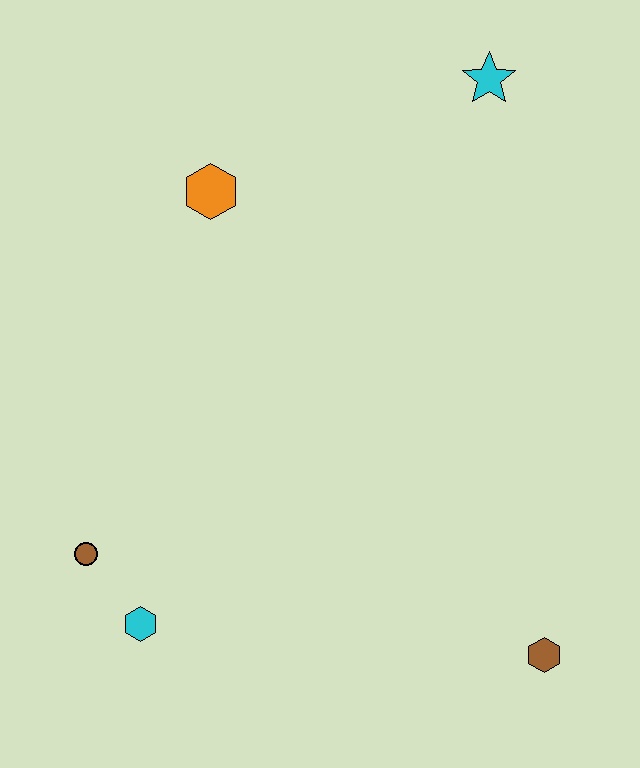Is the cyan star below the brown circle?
No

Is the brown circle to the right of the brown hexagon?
No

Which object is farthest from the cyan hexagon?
The cyan star is farthest from the cyan hexagon.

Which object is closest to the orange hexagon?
The cyan star is closest to the orange hexagon.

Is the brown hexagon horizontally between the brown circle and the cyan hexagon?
No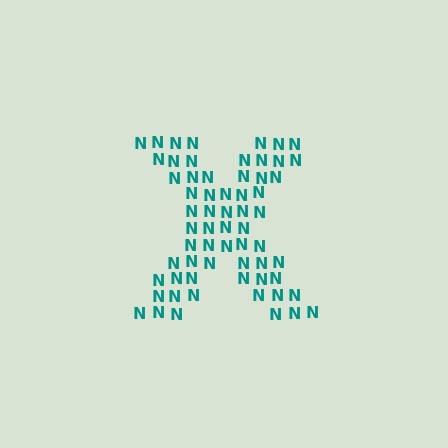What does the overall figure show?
The overall figure shows the letter X.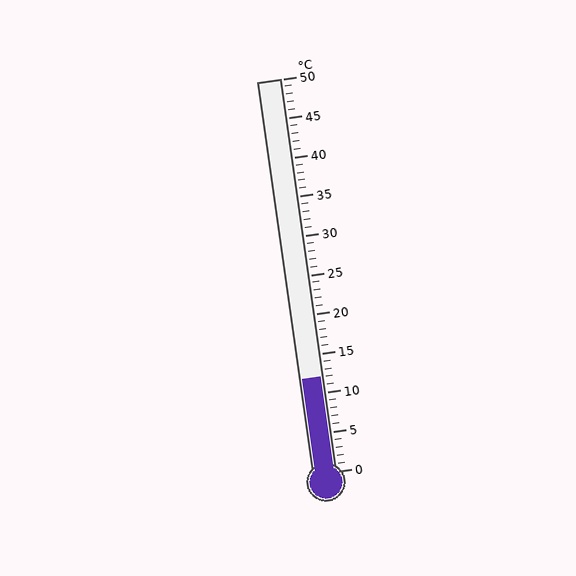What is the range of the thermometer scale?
The thermometer scale ranges from 0°C to 50°C.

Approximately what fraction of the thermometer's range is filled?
The thermometer is filled to approximately 25% of its range.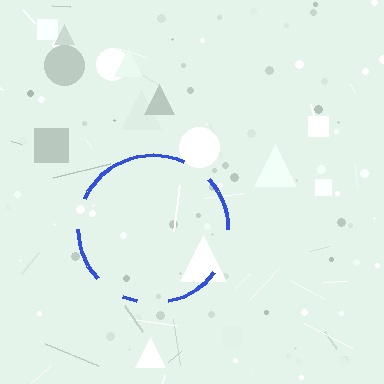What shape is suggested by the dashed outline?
The dashed outline suggests a circle.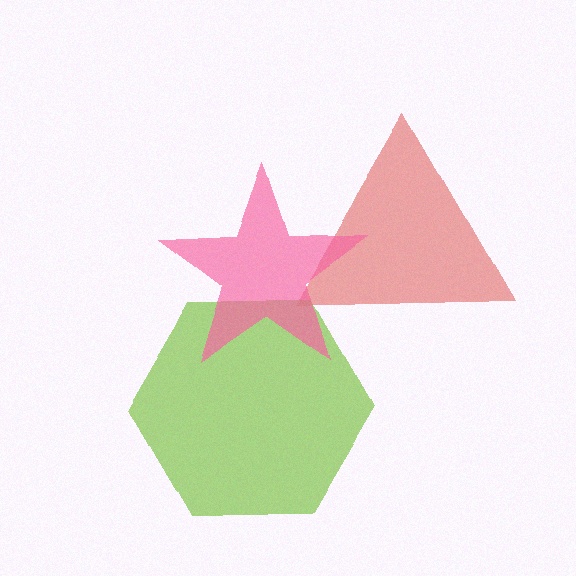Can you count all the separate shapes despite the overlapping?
Yes, there are 3 separate shapes.